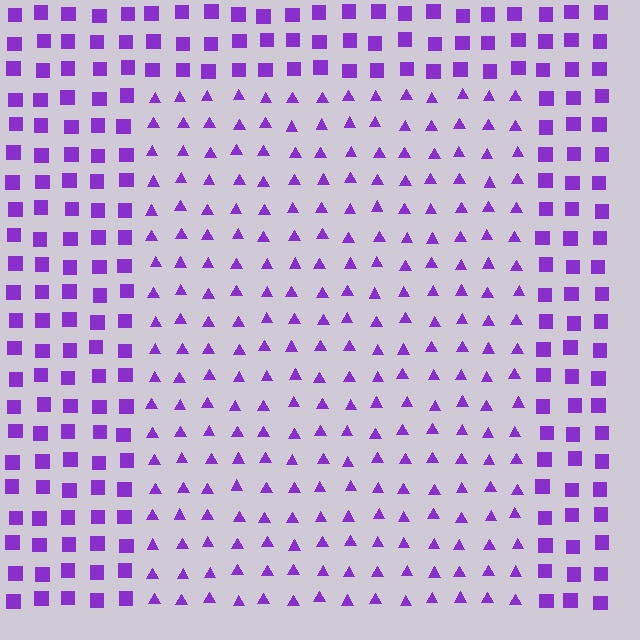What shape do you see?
I see a rectangle.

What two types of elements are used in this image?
The image uses triangles inside the rectangle region and squares outside it.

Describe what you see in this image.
The image is filled with small purple elements arranged in a uniform grid. A rectangle-shaped region contains triangles, while the surrounding area contains squares. The boundary is defined purely by the change in element shape.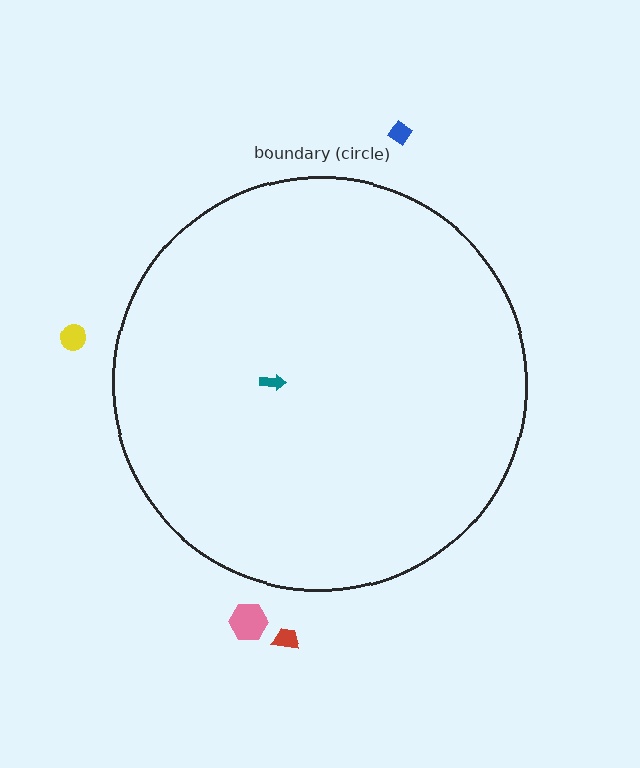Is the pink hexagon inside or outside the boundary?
Outside.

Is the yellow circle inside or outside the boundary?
Outside.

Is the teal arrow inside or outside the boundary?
Inside.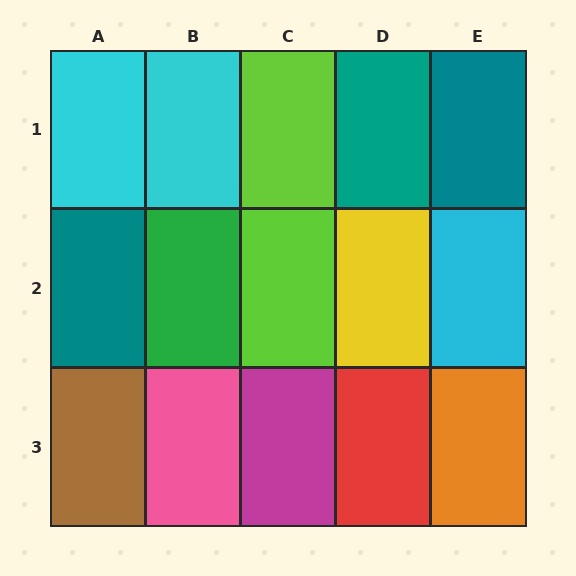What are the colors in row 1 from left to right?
Cyan, cyan, lime, teal, teal.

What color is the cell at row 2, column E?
Cyan.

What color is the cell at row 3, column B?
Pink.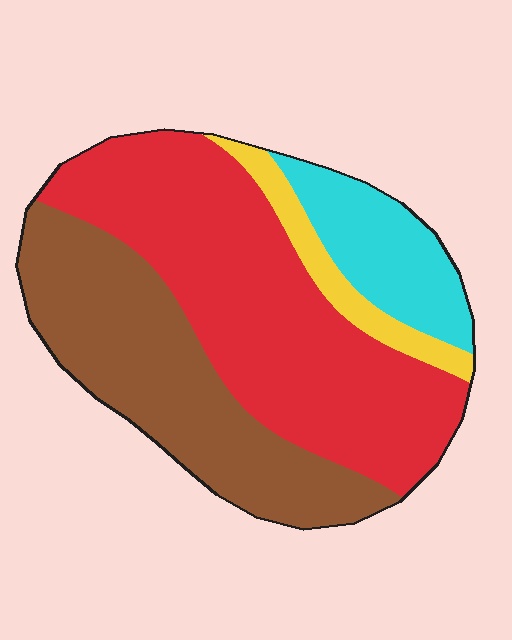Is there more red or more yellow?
Red.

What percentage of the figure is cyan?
Cyan takes up less than a sixth of the figure.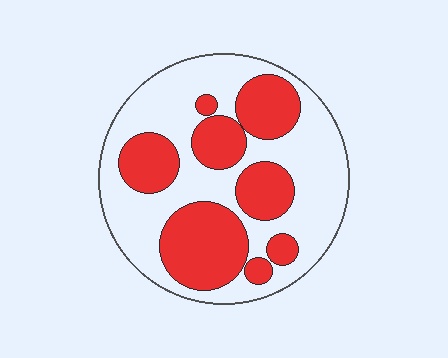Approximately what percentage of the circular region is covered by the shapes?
Approximately 40%.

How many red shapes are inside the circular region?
8.